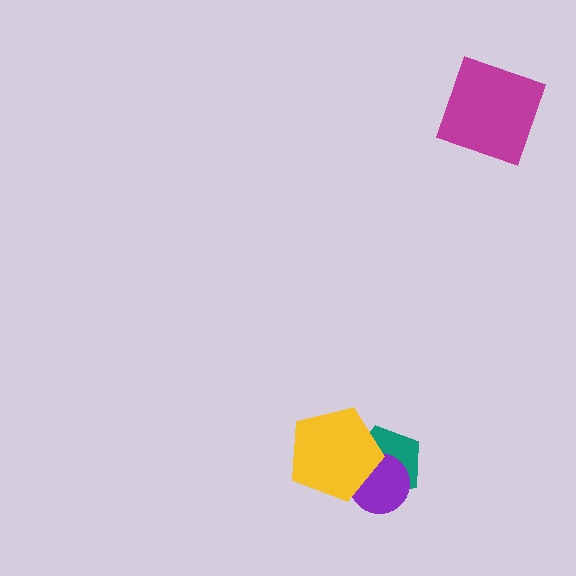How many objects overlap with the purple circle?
2 objects overlap with the purple circle.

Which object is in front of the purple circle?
The yellow pentagon is in front of the purple circle.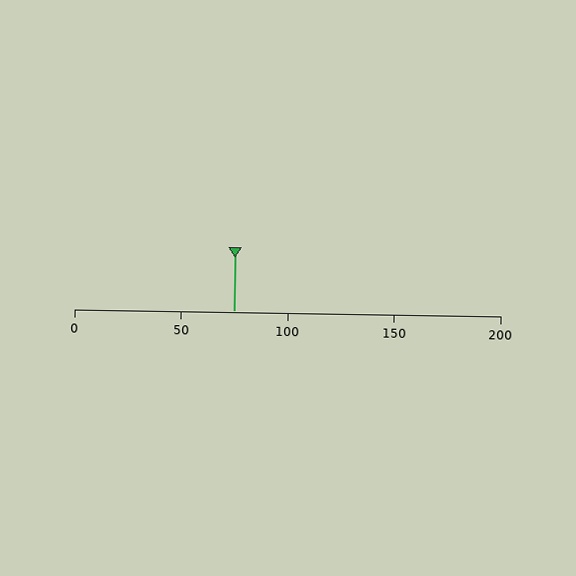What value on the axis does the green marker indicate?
The marker indicates approximately 75.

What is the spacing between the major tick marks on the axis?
The major ticks are spaced 50 apart.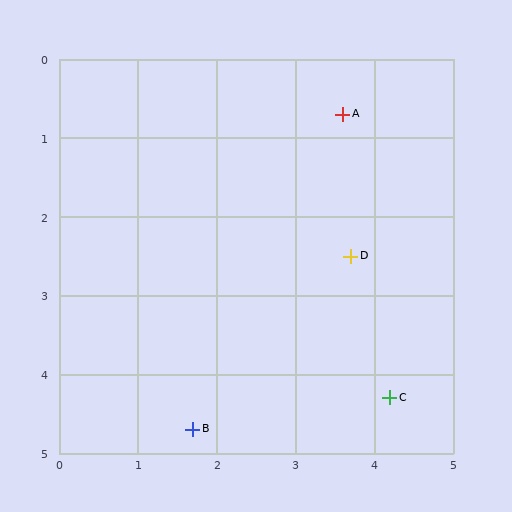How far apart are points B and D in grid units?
Points B and D are about 3.0 grid units apart.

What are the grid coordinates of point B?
Point B is at approximately (1.7, 4.7).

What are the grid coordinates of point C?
Point C is at approximately (4.2, 4.3).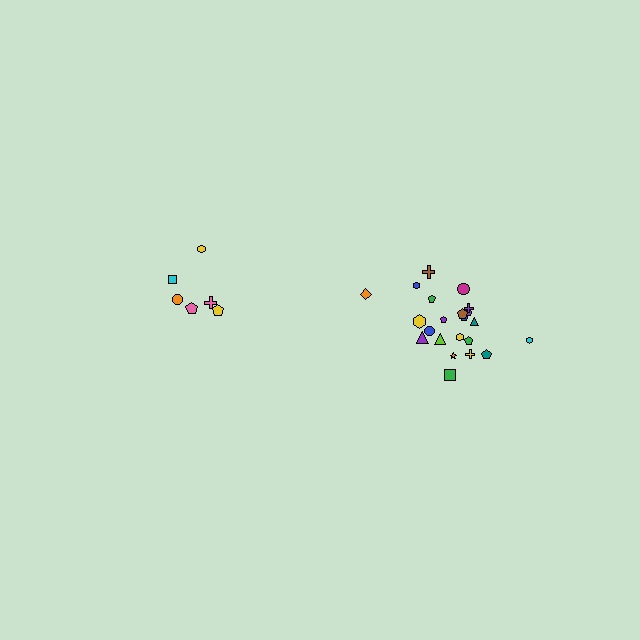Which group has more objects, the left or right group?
The right group.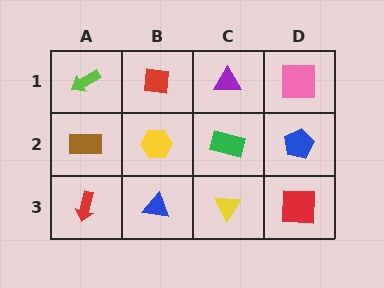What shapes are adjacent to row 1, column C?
A green rectangle (row 2, column C), a red square (row 1, column B), a pink square (row 1, column D).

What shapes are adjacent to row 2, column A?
A lime arrow (row 1, column A), a red arrow (row 3, column A), a yellow hexagon (row 2, column B).